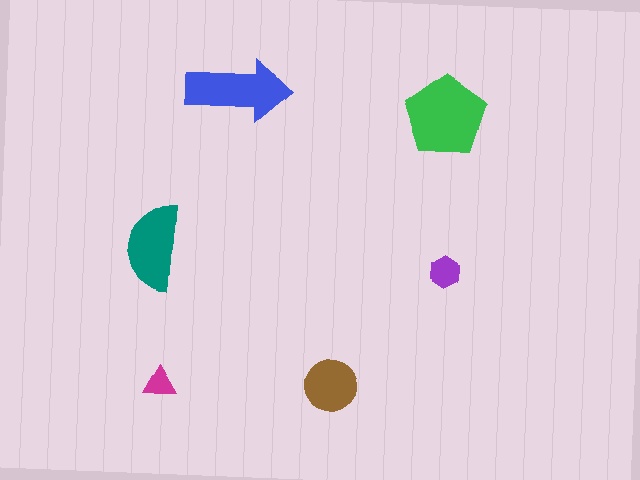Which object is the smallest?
The magenta triangle.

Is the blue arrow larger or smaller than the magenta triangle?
Larger.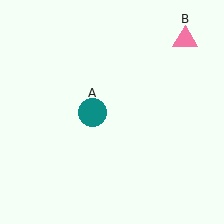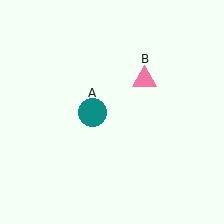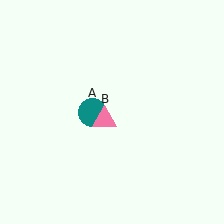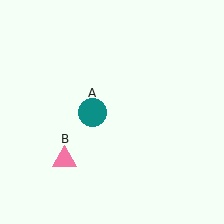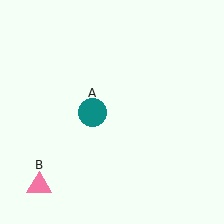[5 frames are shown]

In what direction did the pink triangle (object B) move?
The pink triangle (object B) moved down and to the left.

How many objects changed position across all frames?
1 object changed position: pink triangle (object B).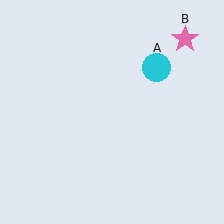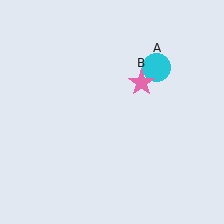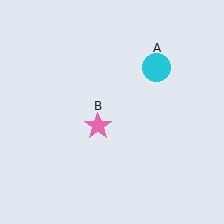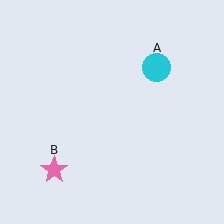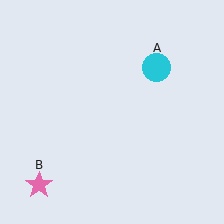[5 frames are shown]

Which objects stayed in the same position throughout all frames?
Cyan circle (object A) remained stationary.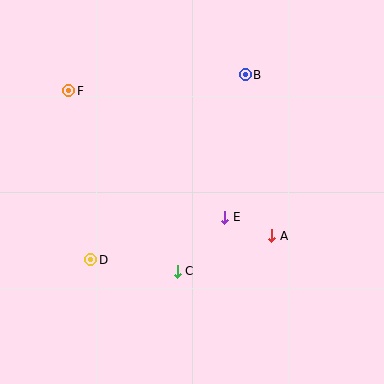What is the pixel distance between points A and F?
The distance between A and F is 249 pixels.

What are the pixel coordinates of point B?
Point B is at (245, 75).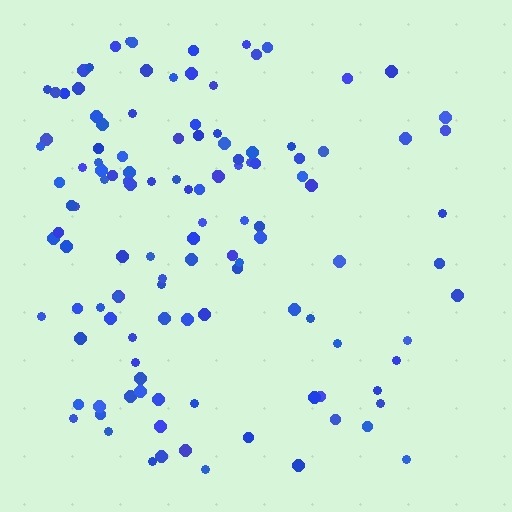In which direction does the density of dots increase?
From right to left, with the left side densest.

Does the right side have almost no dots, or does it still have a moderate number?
Still a moderate number, just noticeably fewer than the left.